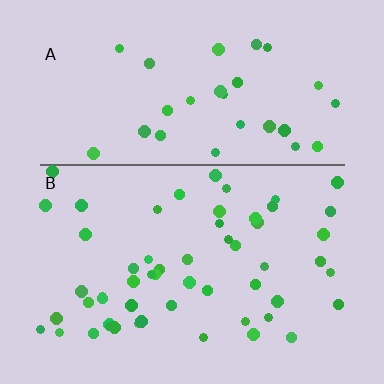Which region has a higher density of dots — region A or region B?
B (the bottom).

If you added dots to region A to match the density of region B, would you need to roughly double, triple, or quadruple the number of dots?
Approximately double.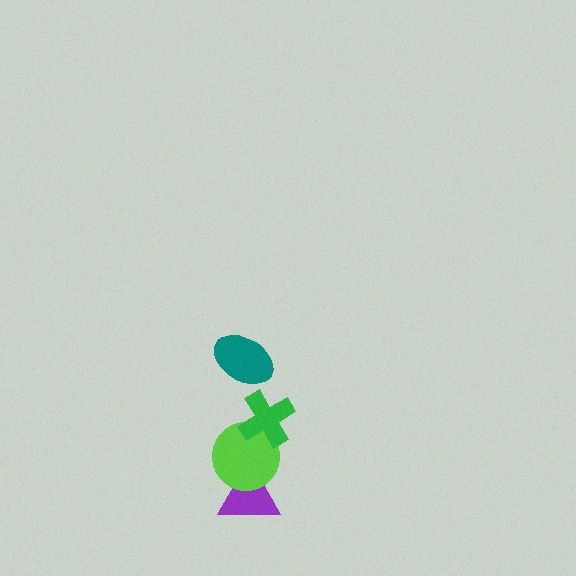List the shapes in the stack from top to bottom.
From top to bottom: the teal ellipse, the green cross, the lime circle, the purple triangle.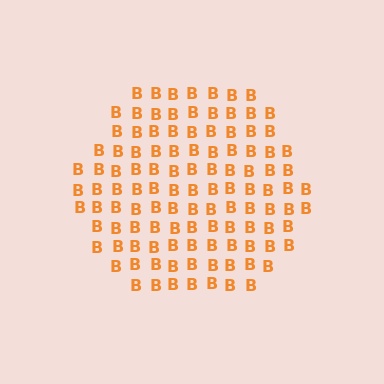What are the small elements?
The small elements are letter B's.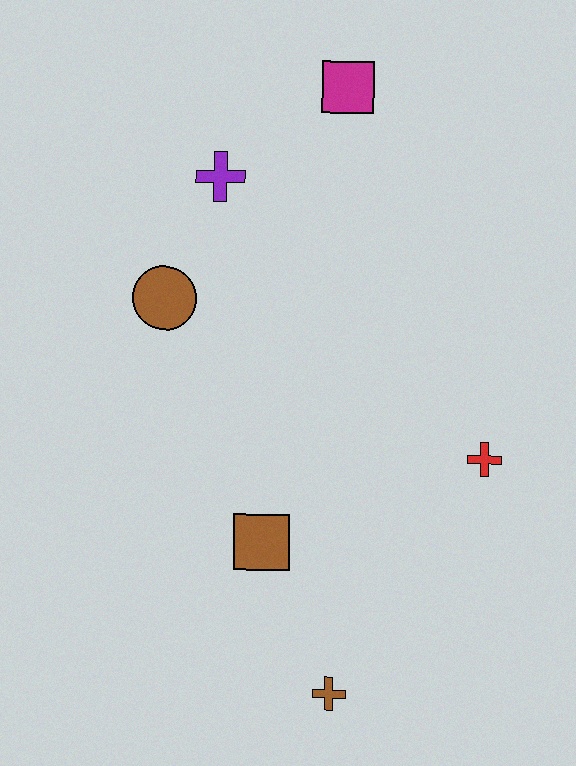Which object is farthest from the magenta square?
The brown cross is farthest from the magenta square.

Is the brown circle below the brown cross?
No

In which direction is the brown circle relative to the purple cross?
The brown circle is below the purple cross.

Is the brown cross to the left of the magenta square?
Yes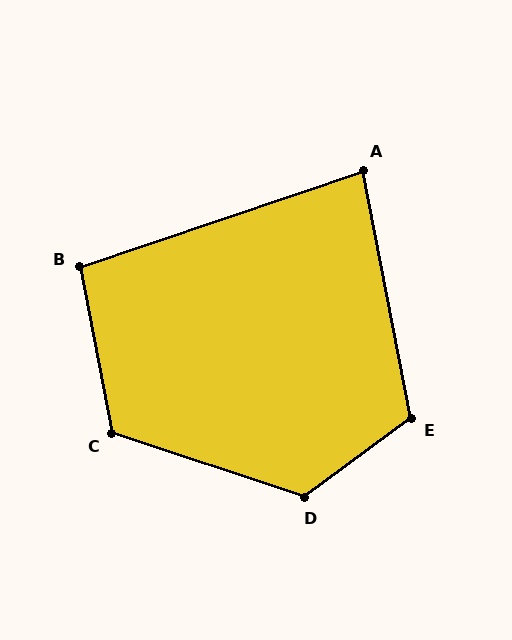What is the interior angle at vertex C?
Approximately 119 degrees (obtuse).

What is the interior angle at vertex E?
Approximately 115 degrees (obtuse).